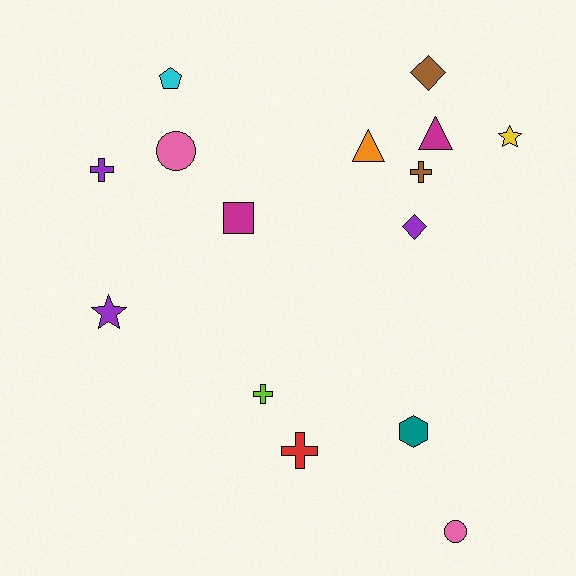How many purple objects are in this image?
There are 3 purple objects.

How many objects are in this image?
There are 15 objects.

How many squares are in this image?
There is 1 square.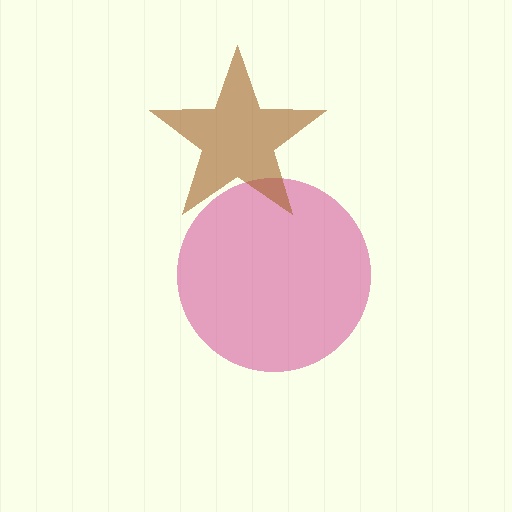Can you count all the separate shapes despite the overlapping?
Yes, there are 2 separate shapes.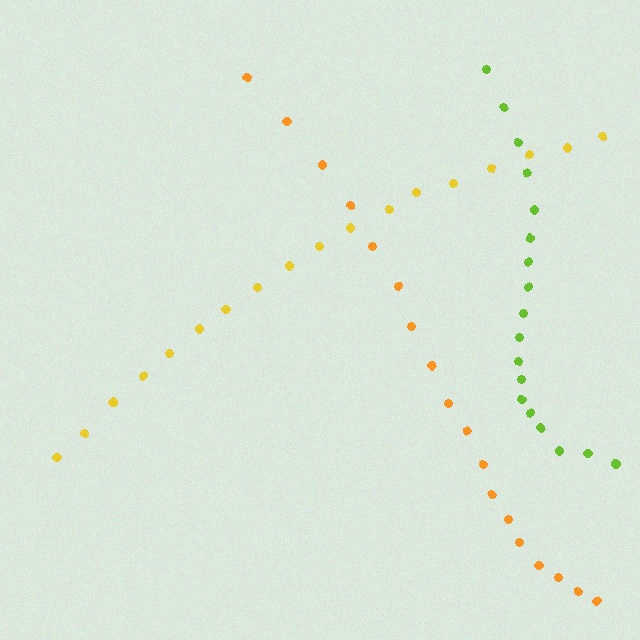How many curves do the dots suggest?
There are 3 distinct paths.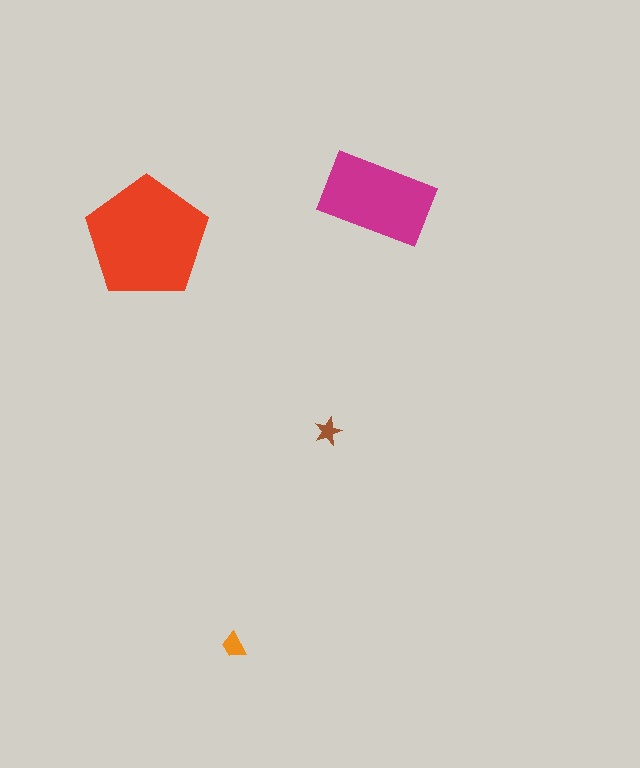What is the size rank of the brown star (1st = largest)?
4th.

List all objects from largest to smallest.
The red pentagon, the magenta rectangle, the orange trapezoid, the brown star.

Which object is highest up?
The magenta rectangle is topmost.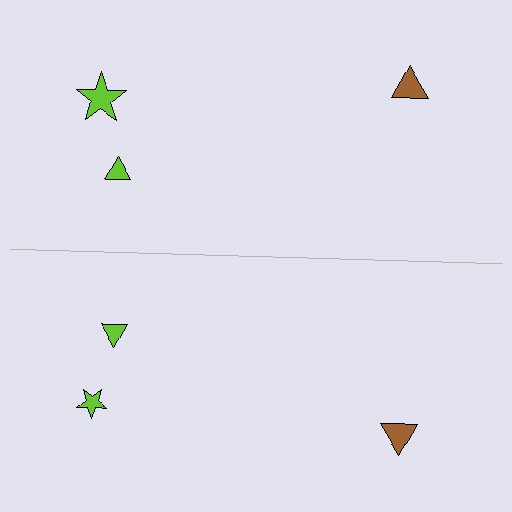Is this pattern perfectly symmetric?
No, the pattern is not perfectly symmetric. The lime star on the bottom side has a different size than its mirror counterpart.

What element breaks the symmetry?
The lime star on the bottom side has a different size than its mirror counterpart.